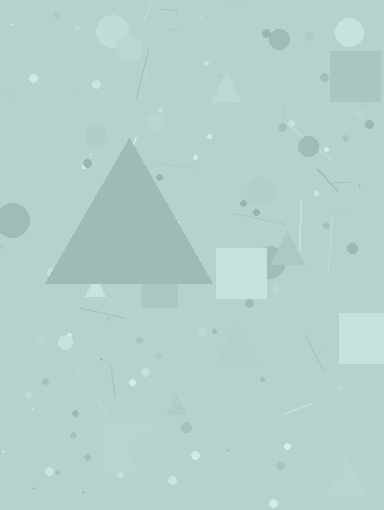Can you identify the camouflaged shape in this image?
The camouflaged shape is a triangle.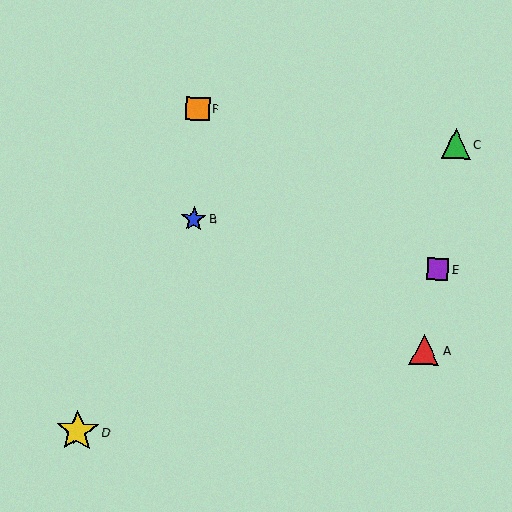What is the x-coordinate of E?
Object E is at x≈438.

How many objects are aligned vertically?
2 objects (B, F) are aligned vertically.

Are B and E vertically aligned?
No, B is at x≈194 and E is at x≈438.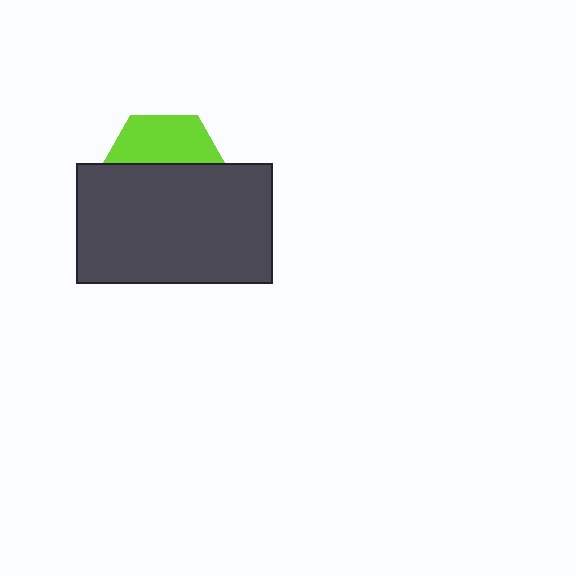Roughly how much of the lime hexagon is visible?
A small part of it is visible (roughly 39%).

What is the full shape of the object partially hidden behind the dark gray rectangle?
The partially hidden object is a lime hexagon.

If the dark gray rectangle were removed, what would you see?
You would see the complete lime hexagon.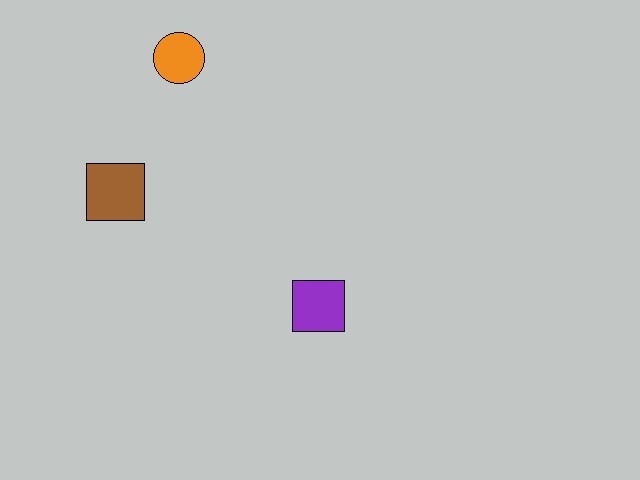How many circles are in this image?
There is 1 circle.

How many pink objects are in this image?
There are no pink objects.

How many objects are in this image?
There are 3 objects.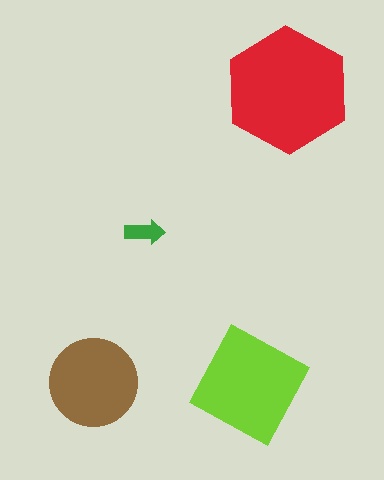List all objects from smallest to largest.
The green arrow, the brown circle, the lime square, the red hexagon.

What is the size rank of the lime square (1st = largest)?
2nd.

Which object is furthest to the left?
The brown circle is leftmost.